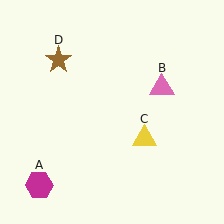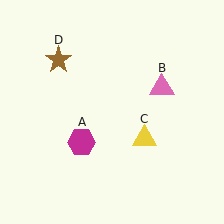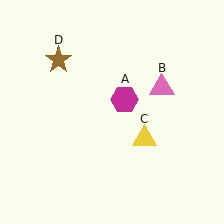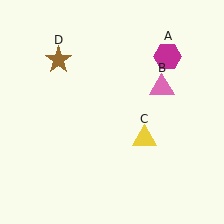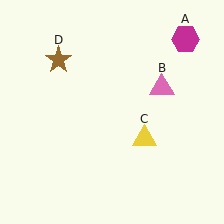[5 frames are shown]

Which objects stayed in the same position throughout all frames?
Pink triangle (object B) and yellow triangle (object C) and brown star (object D) remained stationary.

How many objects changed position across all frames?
1 object changed position: magenta hexagon (object A).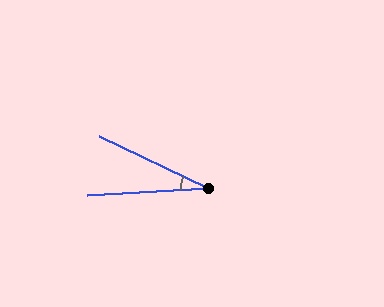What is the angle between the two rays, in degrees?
Approximately 29 degrees.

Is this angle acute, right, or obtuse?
It is acute.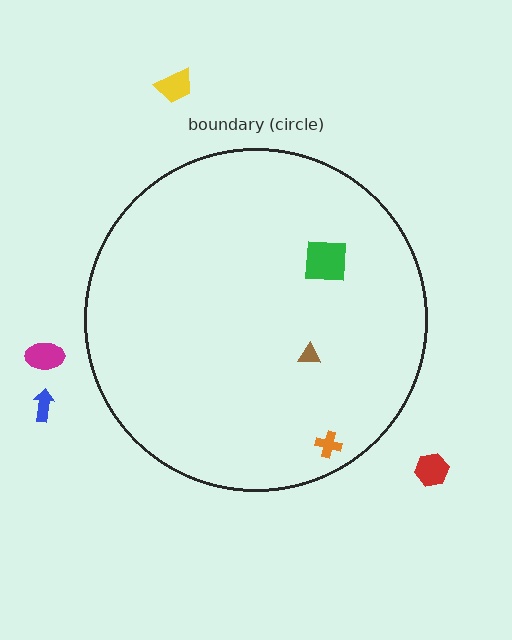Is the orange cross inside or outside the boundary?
Inside.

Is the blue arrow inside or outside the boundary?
Outside.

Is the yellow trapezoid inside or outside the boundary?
Outside.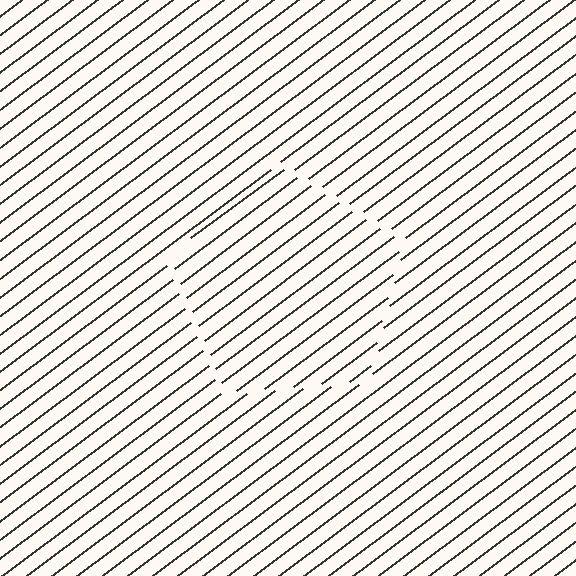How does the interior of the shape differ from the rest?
The interior of the shape contains the same grating, shifted by half a period — the contour is defined by the phase discontinuity where line-ends from the inner and outer gratings abut.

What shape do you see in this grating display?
An illusory pentagon. The interior of the shape contains the same grating, shifted by half a period — the contour is defined by the phase discontinuity where line-ends from the inner and outer gratings abut.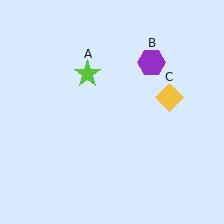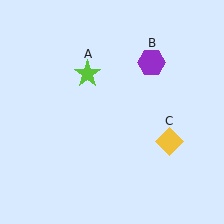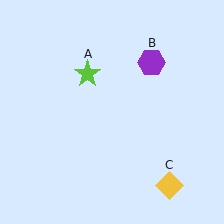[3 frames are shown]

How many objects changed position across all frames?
1 object changed position: yellow diamond (object C).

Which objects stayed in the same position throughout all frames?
Lime star (object A) and purple hexagon (object B) remained stationary.